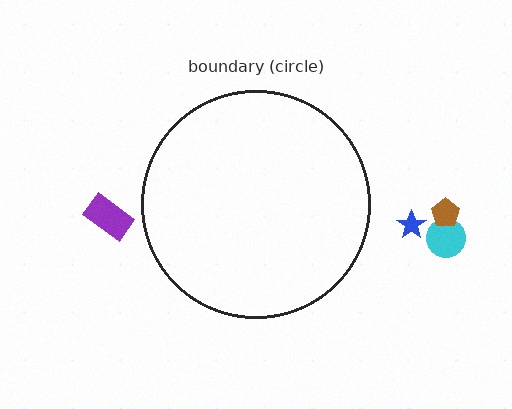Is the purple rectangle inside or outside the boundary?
Outside.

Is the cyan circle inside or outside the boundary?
Outside.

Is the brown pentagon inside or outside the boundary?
Outside.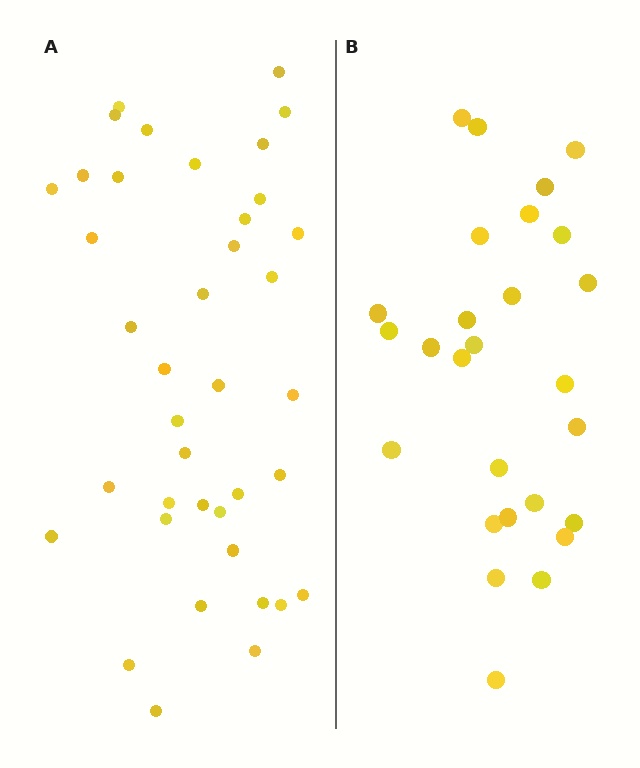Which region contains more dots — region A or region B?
Region A (the left region) has more dots.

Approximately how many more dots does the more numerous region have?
Region A has roughly 12 or so more dots than region B.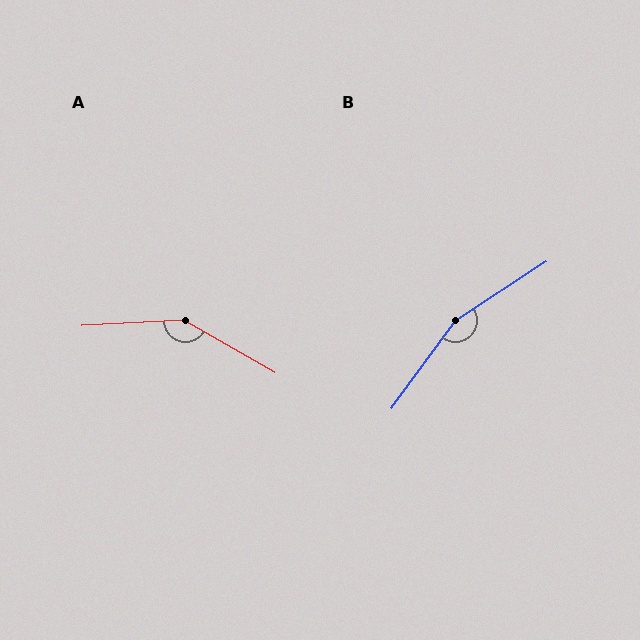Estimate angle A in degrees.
Approximately 147 degrees.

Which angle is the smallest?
A, at approximately 147 degrees.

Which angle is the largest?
B, at approximately 159 degrees.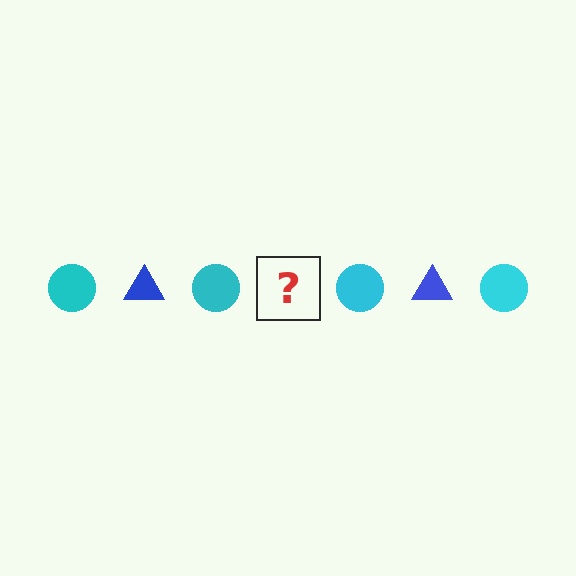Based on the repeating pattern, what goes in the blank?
The blank should be a blue triangle.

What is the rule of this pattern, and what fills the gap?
The rule is that the pattern alternates between cyan circle and blue triangle. The gap should be filled with a blue triangle.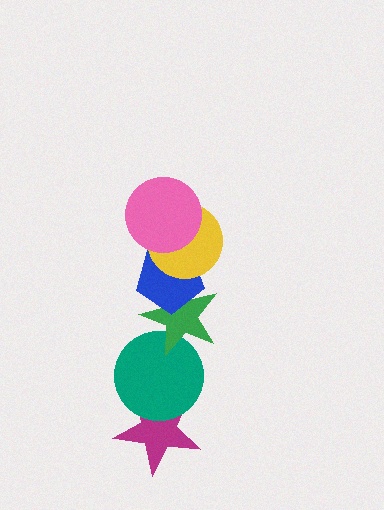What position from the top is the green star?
The green star is 4th from the top.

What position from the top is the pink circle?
The pink circle is 1st from the top.